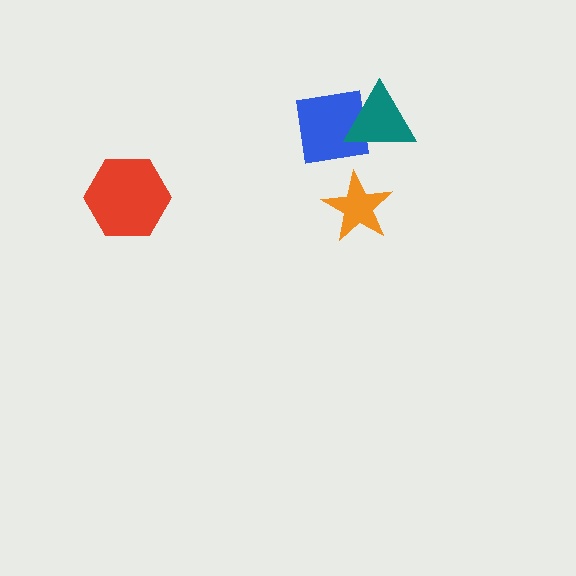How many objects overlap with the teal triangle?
1 object overlaps with the teal triangle.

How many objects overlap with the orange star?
0 objects overlap with the orange star.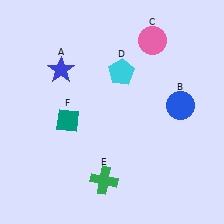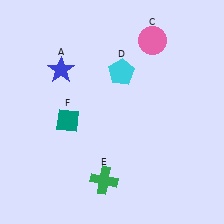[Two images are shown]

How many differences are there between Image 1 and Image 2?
There is 1 difference between the two images.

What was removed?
The blue circle (B) was removed in Image 2.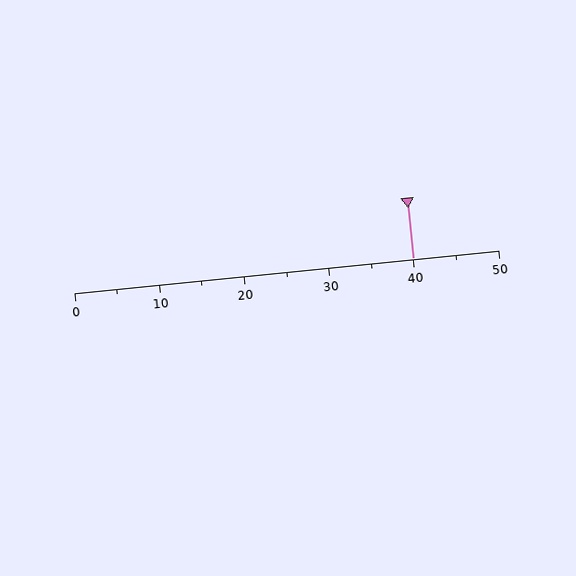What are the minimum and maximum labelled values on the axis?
The axis runs from 0 to 50.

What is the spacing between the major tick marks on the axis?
The major ticks are spaced 10 apart.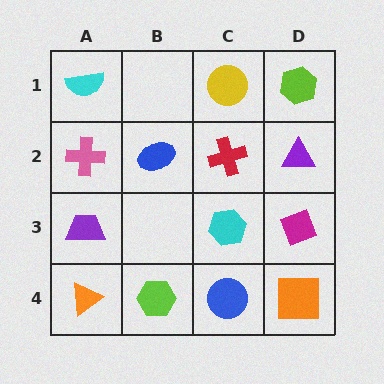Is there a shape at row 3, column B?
No, that cell is empty.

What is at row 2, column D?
A purple triangle.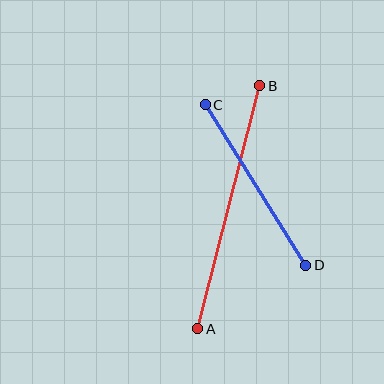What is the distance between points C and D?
The distance is approximately 189 pixels.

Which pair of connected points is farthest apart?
Points A and B are farthest apart.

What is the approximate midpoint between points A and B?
The midpoint is at approximately (229, 207) pixels.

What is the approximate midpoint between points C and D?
The midpoint is at approximately (255, 185) pixels.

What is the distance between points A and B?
The distance is approximately 251 pixels.